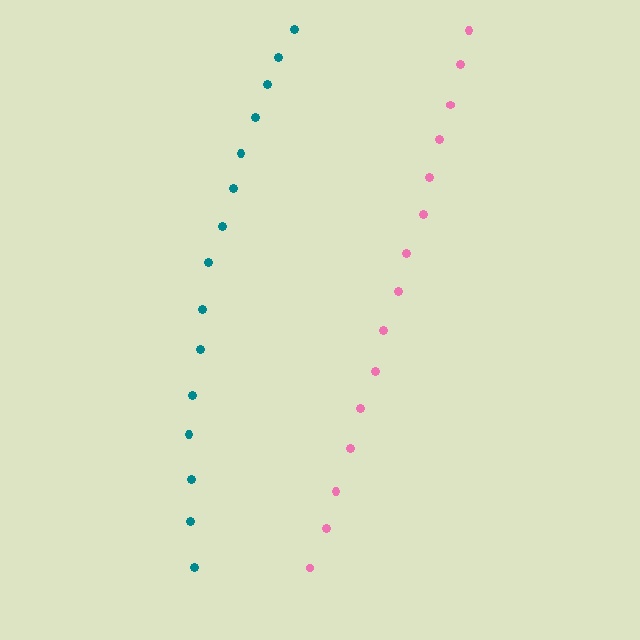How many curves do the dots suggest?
There are 2 distinct paths.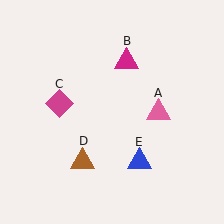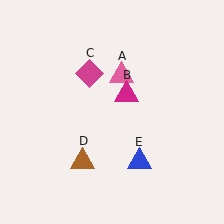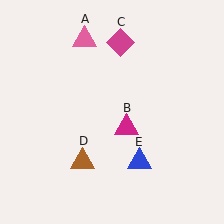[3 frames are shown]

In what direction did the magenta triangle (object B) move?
The magenta triangle (object B) moved down.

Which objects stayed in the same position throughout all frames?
Brown triangle (object D) and blue triangle (object E) remained stationary.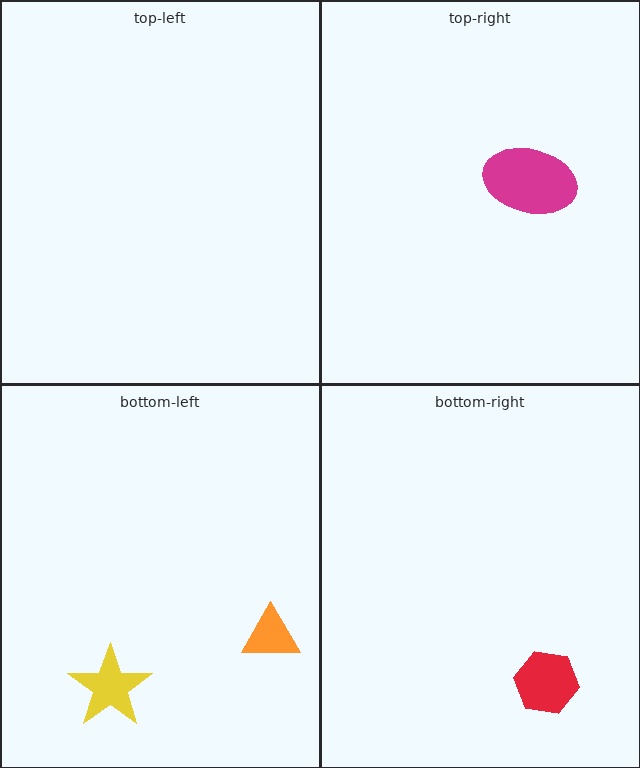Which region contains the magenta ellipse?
The top-right region.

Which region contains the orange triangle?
The bottom-left region.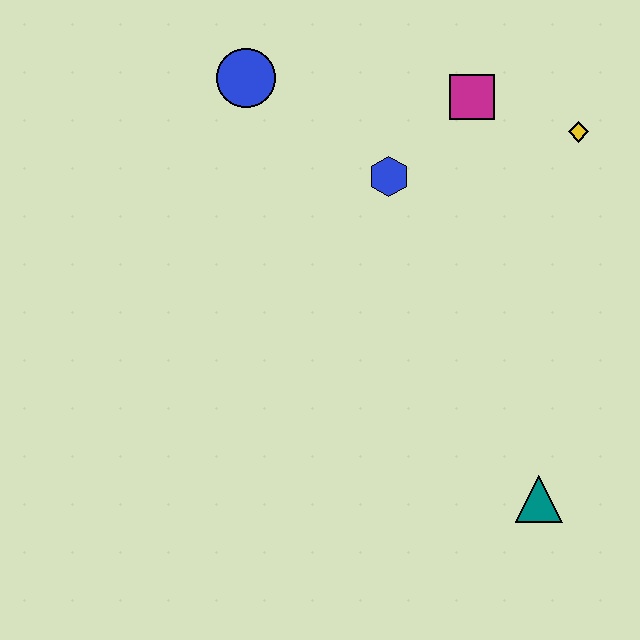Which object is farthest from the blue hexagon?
The teal triangle is farthest from the blue hexagon.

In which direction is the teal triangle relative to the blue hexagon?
The teal triangle is below the blue hexagon.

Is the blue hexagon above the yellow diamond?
No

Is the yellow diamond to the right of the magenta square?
Yes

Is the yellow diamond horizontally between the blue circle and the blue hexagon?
No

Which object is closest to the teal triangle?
The blue hexagon is closest to the teal triangle.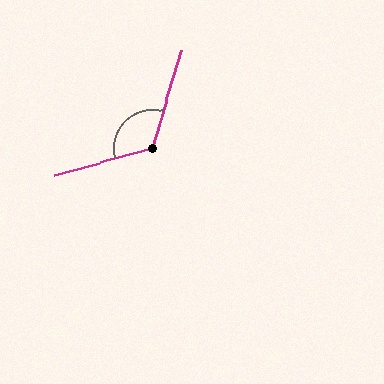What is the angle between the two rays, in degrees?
Approximately 122 degrees.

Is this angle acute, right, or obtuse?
It is obtuse.